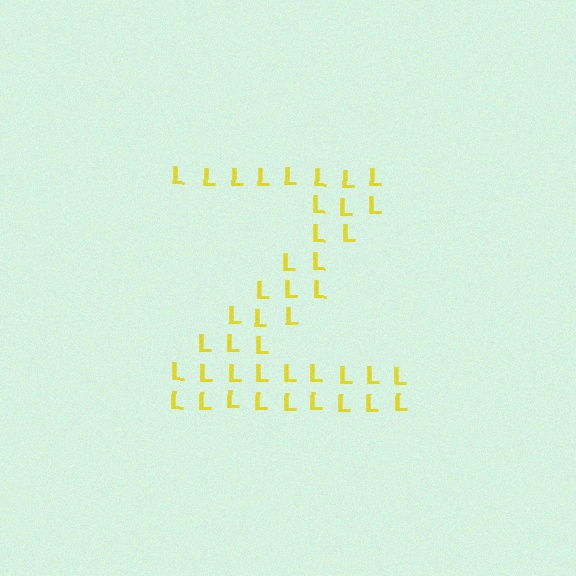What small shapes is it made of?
It is made of small letter L's.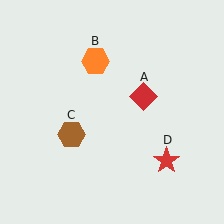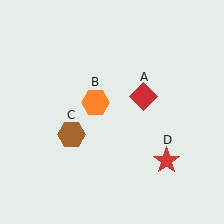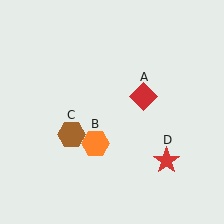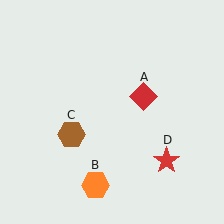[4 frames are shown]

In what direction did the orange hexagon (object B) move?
The orange hexagon (object B) moved down.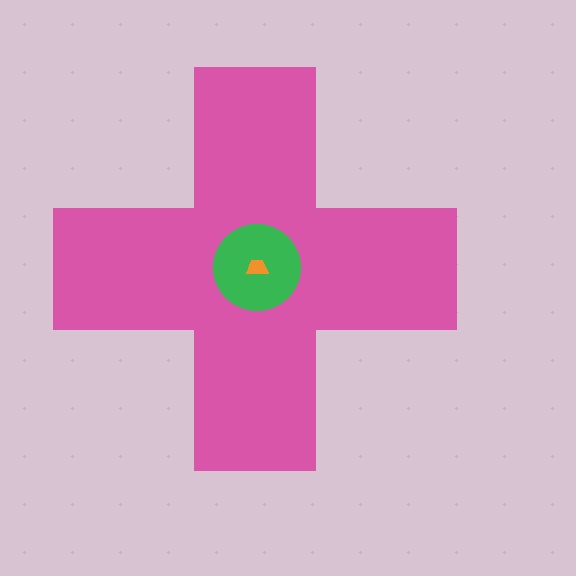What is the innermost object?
The orange trapezoid.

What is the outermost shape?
The pink cross.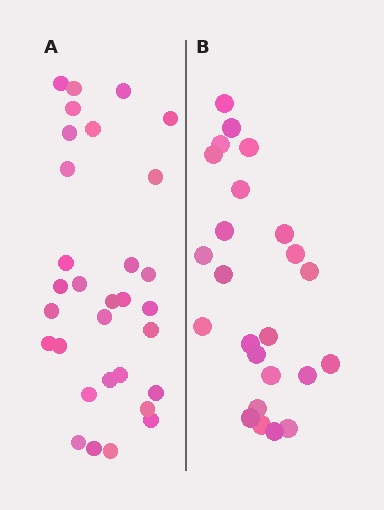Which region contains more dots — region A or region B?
Region A (the left region) has more dots.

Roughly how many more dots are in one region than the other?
Region A has roughly 8 or so more dots than region B.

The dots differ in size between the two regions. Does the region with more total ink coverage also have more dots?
No. Region B has more total ink coverage because its dots are larger, but region A actually contains more individual dots. Total area can be misleading — the number of items is what matters here.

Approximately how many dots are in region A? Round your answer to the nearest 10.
About 30 dots. (The exact count is 31, which rounds to 30.)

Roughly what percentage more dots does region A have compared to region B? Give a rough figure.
About 30% more.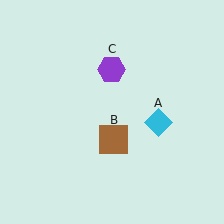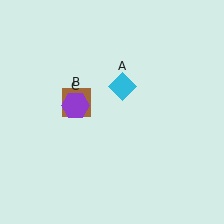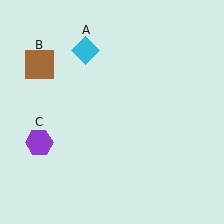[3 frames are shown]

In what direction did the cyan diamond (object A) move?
The cyan diamond (object A) moved up and to the left.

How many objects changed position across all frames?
3 objects changed position: cyan diamond (object A), brown square (object B), purple hexagon (object C).